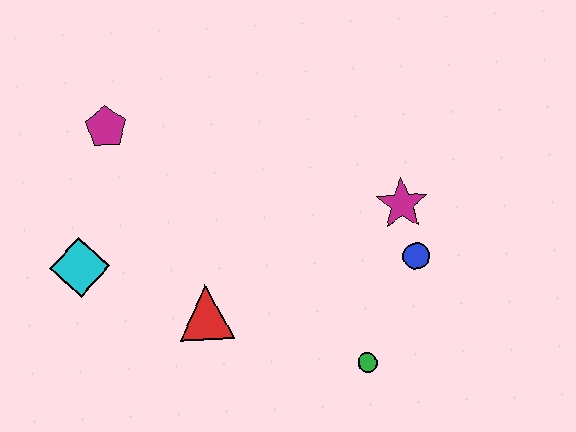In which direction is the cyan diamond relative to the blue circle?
The cyan diamond is to the left of the blue circle.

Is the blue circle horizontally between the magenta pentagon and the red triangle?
No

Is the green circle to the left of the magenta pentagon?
No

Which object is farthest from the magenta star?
The cyan diamond is farthest from the magenta star.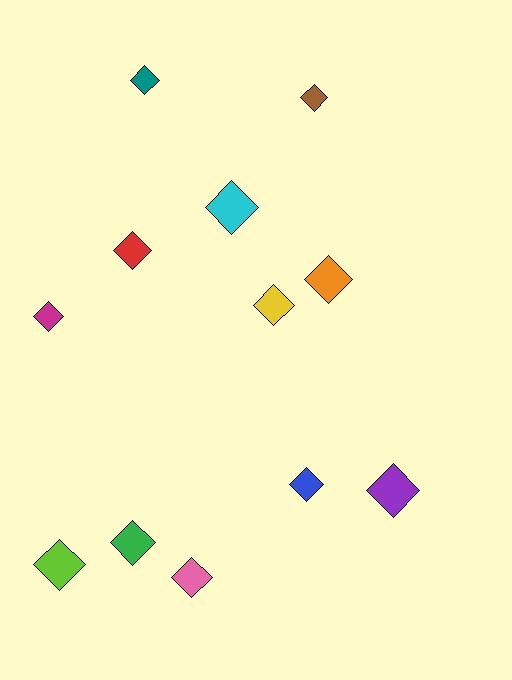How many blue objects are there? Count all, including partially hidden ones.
There is 1 blue object.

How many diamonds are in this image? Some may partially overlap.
There are 12 diamonds.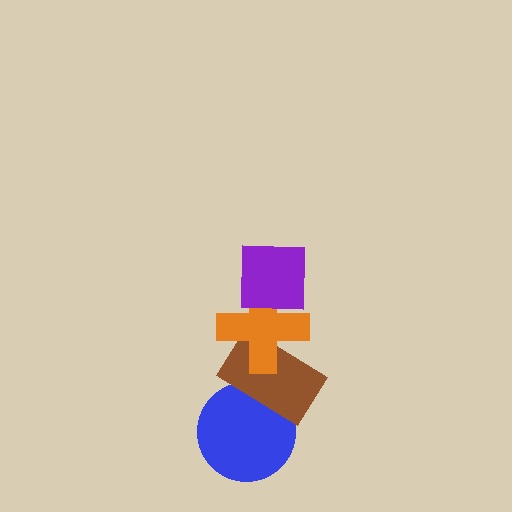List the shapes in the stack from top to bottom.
From top to bottom: the purple square, the orange cross, the brown rectangle, the blue circle.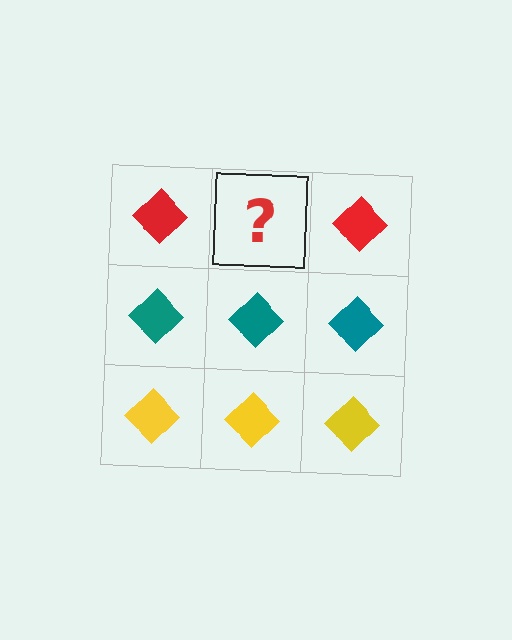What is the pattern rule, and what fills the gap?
The rule is that each row has a consistent color. The gap should be filled with a red diamond.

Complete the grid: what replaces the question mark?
The question mark should be replaced with a red diamond.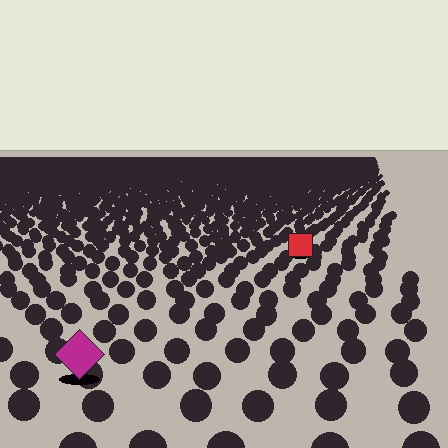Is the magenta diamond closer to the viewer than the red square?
Yes. The magenta diamond is closer — you can tell from the texture gradient: the ground texture is coarser near it.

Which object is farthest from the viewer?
The red square is farthest from the viewer. It appears smaller and the ground texture around it is denser.